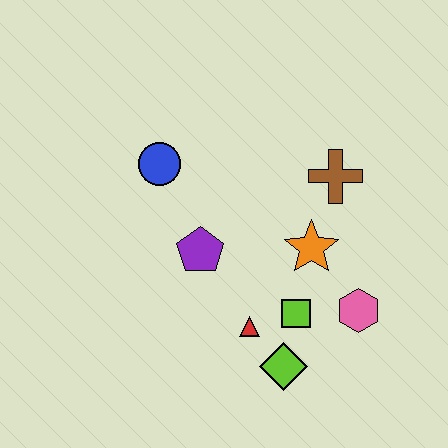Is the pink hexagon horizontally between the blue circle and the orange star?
No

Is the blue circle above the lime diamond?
Yes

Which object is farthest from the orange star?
The blue circle is farthest from the orange star.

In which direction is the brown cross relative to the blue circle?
The brown cross is to the right of the blue circle.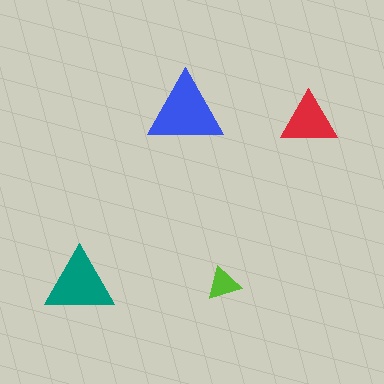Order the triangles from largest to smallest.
the blue one, the teal one, the red one, the lime one.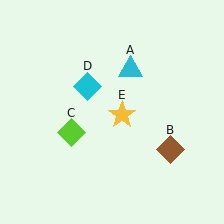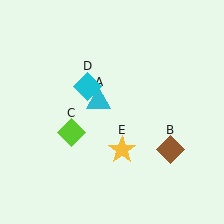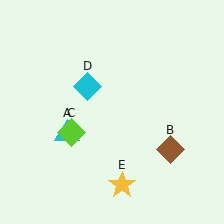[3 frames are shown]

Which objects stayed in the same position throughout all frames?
Brown diamond (object B) and lime diamond (object C) and cyan diamond (object D) remained stationary.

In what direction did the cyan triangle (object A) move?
The cyan triangle (object A) moved down and to the left.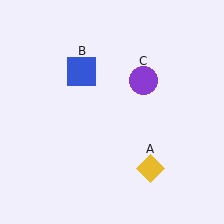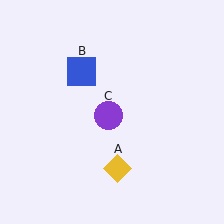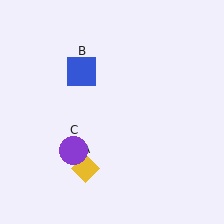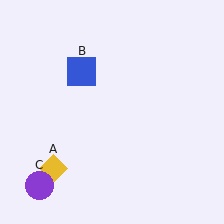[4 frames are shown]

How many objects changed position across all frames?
2 objects changed position: yellow diamond (object A), purple circle (object C).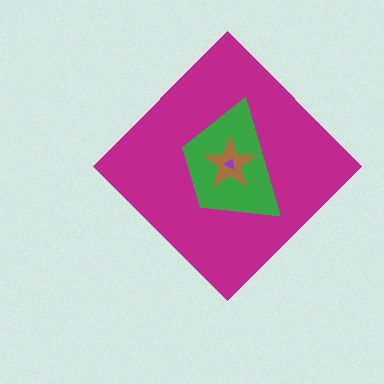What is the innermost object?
The purple triangle.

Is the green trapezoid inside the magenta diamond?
Yes.